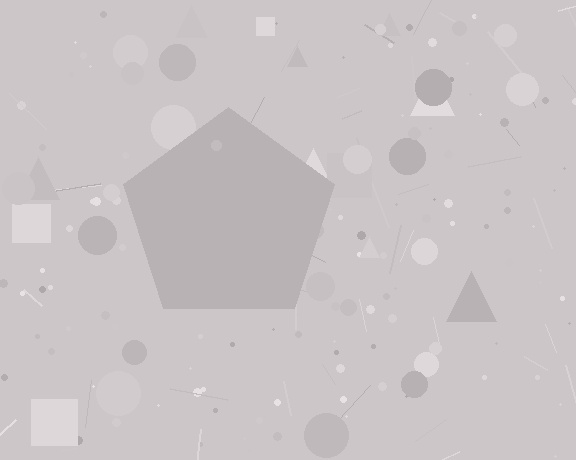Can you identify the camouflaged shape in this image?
The camouflaged shape is a pentagon.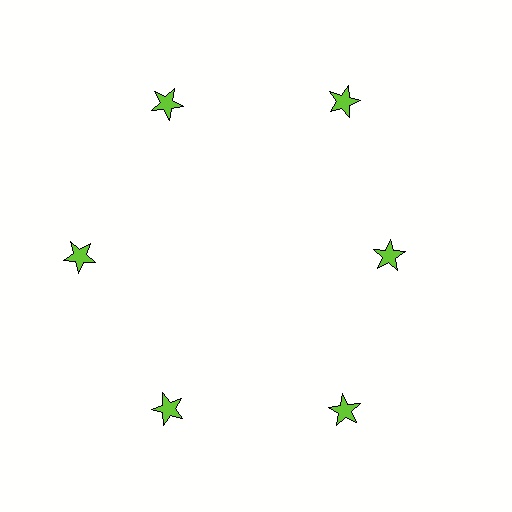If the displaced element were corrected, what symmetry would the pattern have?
It would have 6-fold rotational symmetry — the pattern would map onto itself every 60 degrees.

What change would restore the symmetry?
The symmetry would be restored by moving it outward, back onto the ring so that all 6 stars sit at equal angles and equal distance from the center.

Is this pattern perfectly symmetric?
No. The 6 lime stars are arranged in a ring, but one element near the 3 o'clock position is pulled inward toward the center, breaking the 6-fold rotational symmetry.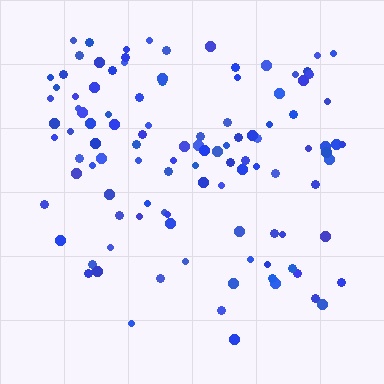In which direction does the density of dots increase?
From bottom to top, with the top side densest.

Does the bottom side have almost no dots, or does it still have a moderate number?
Still a moderate number, just noticeably fewer than the top.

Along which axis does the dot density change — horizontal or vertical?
Vertical.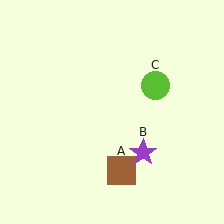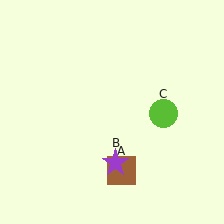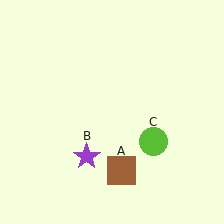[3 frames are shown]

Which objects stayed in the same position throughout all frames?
Brown square (object A) remained stationary.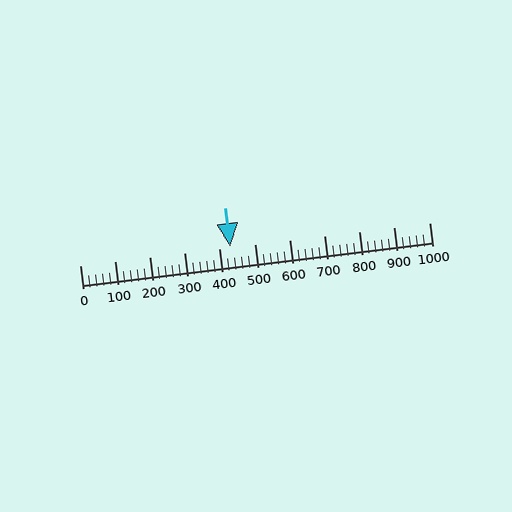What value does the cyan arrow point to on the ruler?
The cyan arrow points to approximately 431.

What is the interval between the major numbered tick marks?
The major tick marks are spaced 100 units apart.